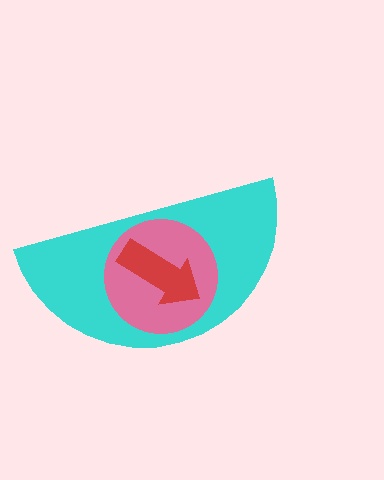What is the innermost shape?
The red arrow.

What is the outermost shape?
The cyan semicircle.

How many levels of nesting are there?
3.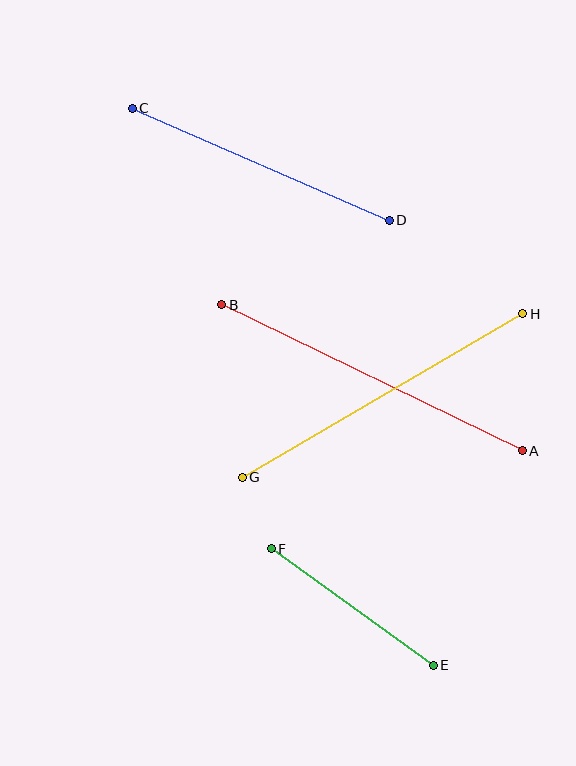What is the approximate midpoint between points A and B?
The midpoint is at approximately (372, 378) pixels.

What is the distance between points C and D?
The distance is approximately 281 pixels.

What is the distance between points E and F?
The distance is approximately 199 pixels.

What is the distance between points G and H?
The distance is approximately 325 pixels.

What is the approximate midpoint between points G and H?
The midpoint is at approximately (382, 395) pixels.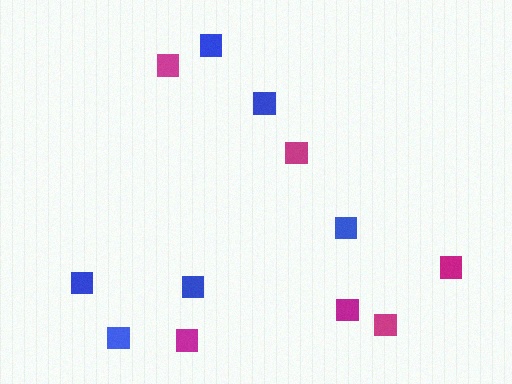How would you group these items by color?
There are 2 groups: one group of magenta squares (6) and one group of blue squares (6).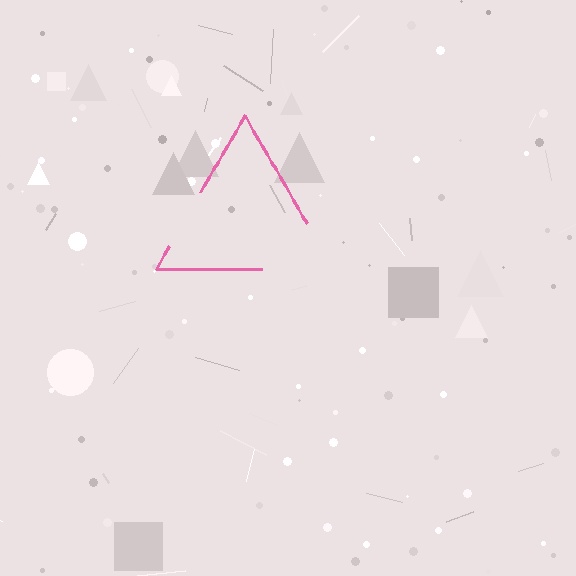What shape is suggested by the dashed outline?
The dashed outline suggests a triangle.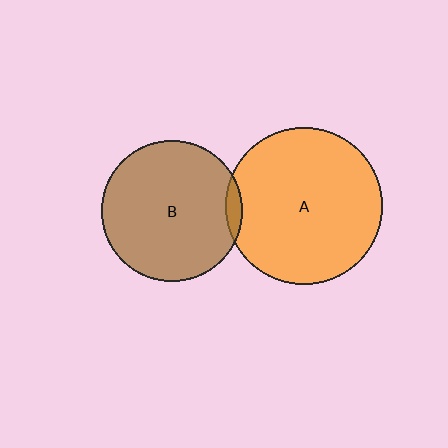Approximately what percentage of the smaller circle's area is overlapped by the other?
Approximately 5%.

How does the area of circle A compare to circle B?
Approximately 1.3 times.